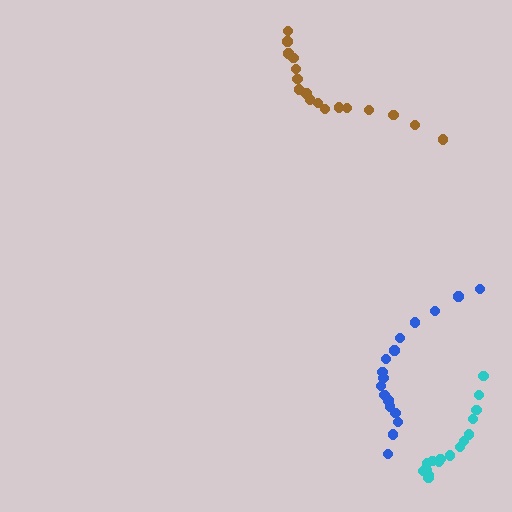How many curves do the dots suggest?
There are 3 distinct paths.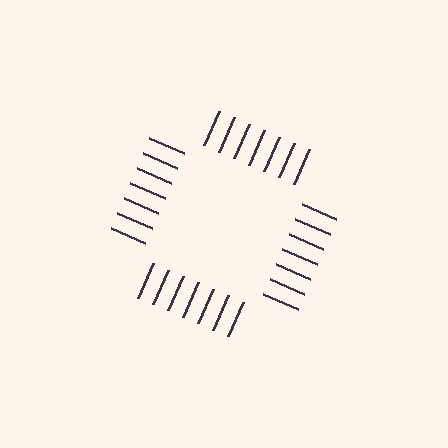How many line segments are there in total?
28 — 7 along each of the 4 edges.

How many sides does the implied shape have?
4 sides — the line-ends trace a square.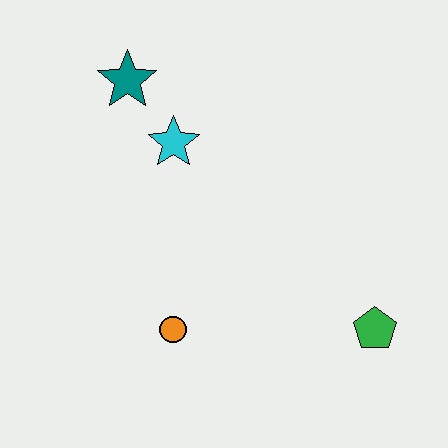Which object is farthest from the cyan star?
The green pentagon is farthest from the cyan star.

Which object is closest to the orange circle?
The cyan star is closest to the orange circle.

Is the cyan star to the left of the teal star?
No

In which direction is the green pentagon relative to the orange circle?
The green pentagon is to the right of the orange circle.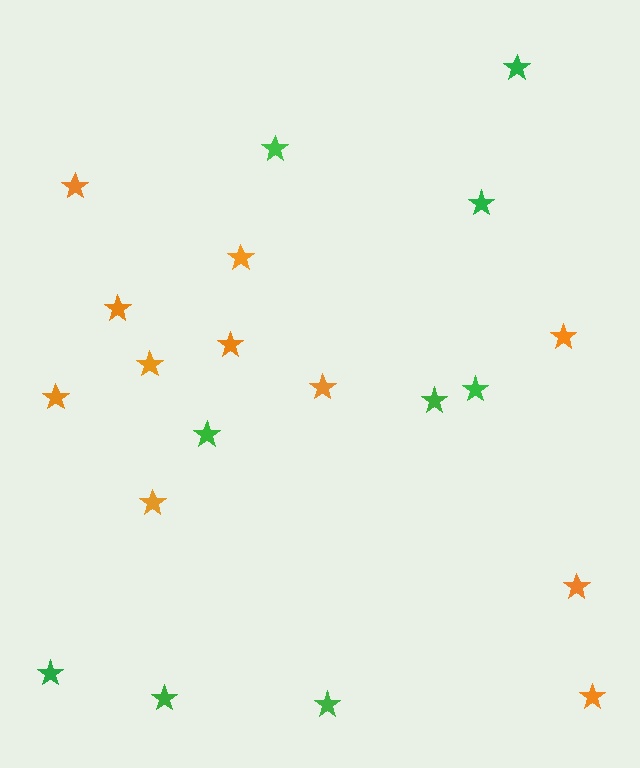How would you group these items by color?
There are 2 groups: one group of orange stars (11) and one group of green stars (9).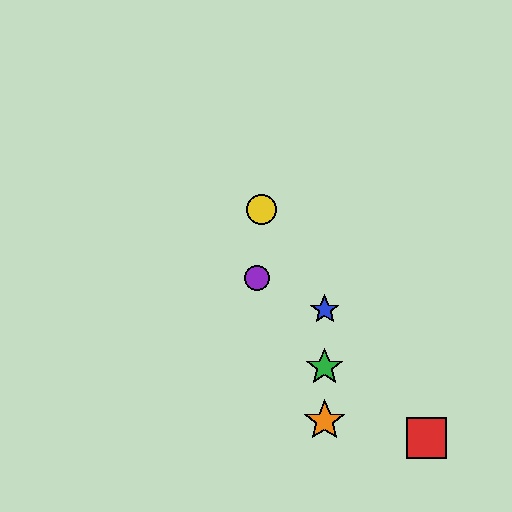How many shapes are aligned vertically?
3 shapes (the blue star, the green star, the orange star) are aligned vertically.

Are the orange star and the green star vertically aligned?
Yes, both are at x≈325.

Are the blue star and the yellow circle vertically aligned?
No, the blue star is at x≈325 and the yellow circle is at x≈262.